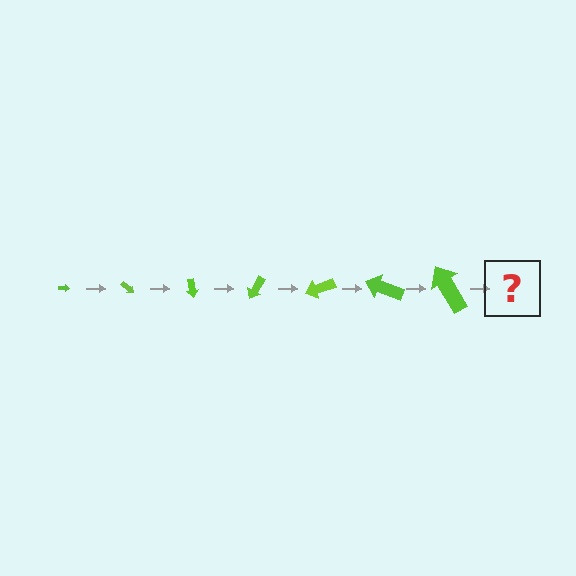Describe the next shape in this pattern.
It should be an arrow, larger than the previous one and rotated 280 degrees from the start.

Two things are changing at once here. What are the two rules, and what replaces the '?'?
The two rules are that the arrow grows larger each step and it rotates 40 degrees each step. The '?' should be an arrow, larger than the previous one and rotated 280 degrees from the start.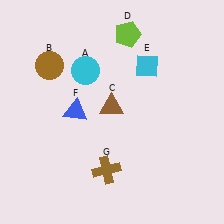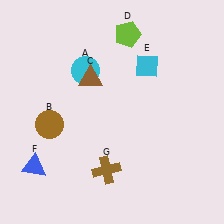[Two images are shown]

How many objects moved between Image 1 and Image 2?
3 objects moved between the two images.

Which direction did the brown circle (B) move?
The brown circle (B) moved down.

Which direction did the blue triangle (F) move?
The blue triangle (F) moved down.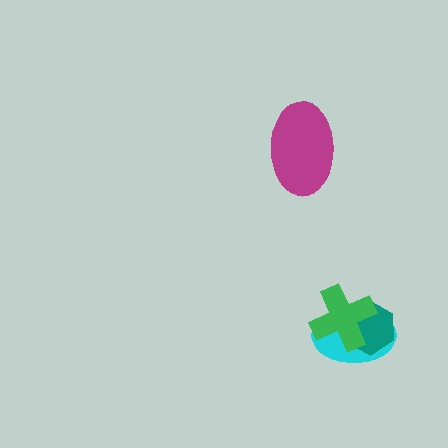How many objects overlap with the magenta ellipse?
0 objects overlap with the magenta ellipse.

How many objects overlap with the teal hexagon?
2 objects overlap with the teal hexagon.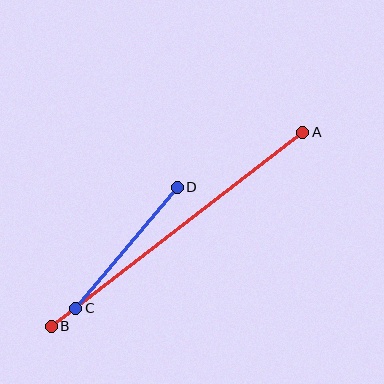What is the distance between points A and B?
The distance is approximately 318 pixels.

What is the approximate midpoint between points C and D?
The midpoint is at approximately (127, 248) pixels.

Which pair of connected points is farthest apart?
Points A and B are farthest apart.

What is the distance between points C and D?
The distance is approximately 158 pixels.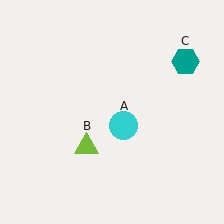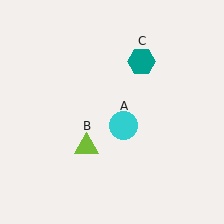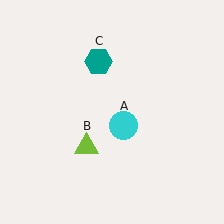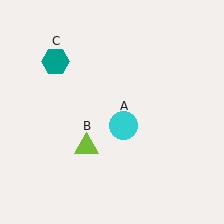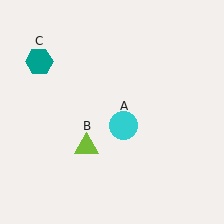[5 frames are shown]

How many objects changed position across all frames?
1 object changed position: teal hexagon (object C).